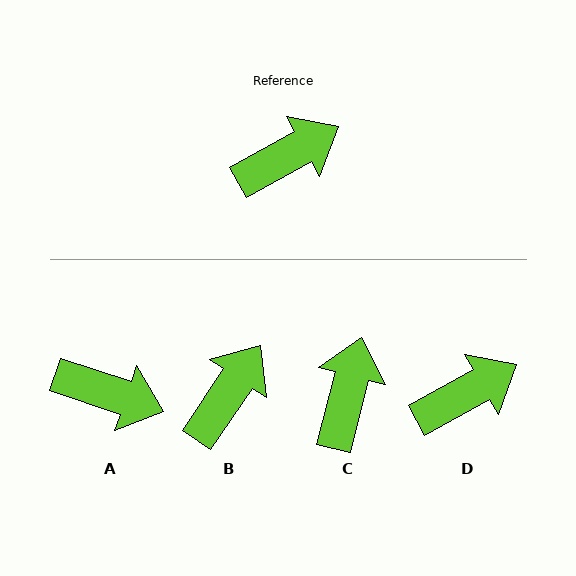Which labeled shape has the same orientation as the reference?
D.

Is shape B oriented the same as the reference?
No, it is off by about 27 degrees.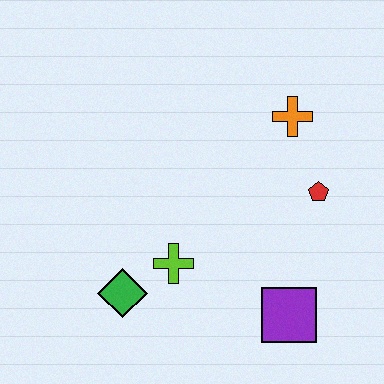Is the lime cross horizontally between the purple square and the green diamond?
Yes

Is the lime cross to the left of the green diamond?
No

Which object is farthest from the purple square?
The orange cross is farthest from the purple square.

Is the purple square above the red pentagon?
No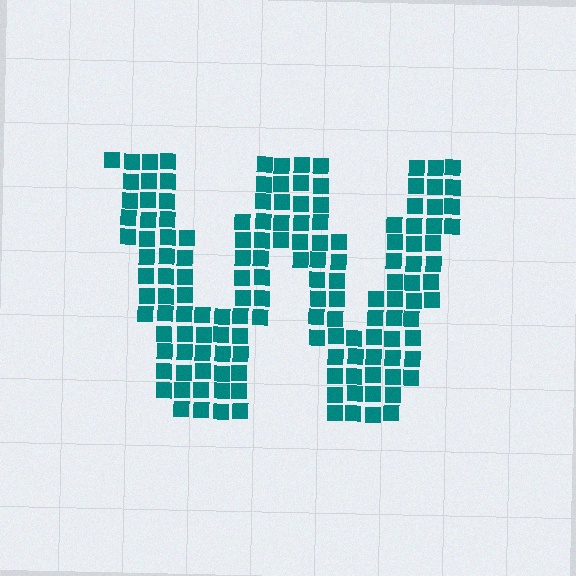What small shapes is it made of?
It is made of small squares.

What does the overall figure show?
The overall figure shows the letter W.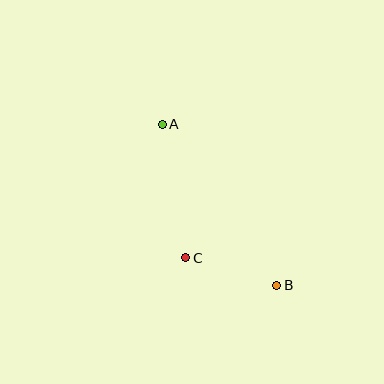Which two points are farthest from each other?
Points A and B are farthest from each other.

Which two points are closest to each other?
Points B and C are closest to each other.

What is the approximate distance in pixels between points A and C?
The distance between A and C is approximately 136 pixels.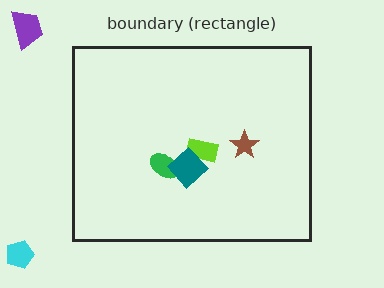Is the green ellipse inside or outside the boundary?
Inside.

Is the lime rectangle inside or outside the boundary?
Inside.